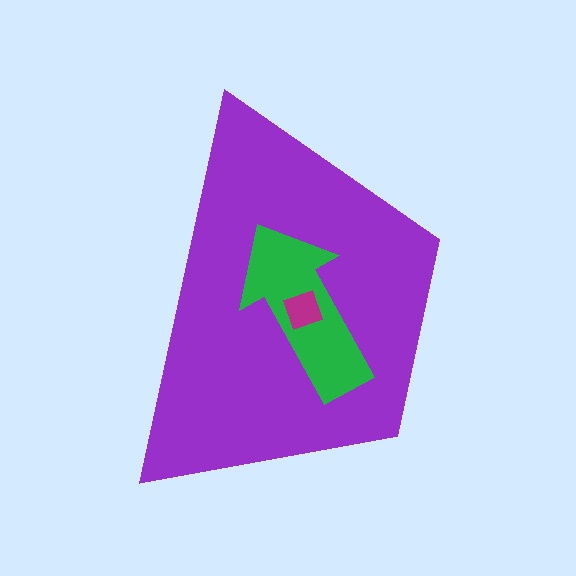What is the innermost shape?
The magenta diamond.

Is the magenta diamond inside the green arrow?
Yes.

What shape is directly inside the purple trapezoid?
The green arrow.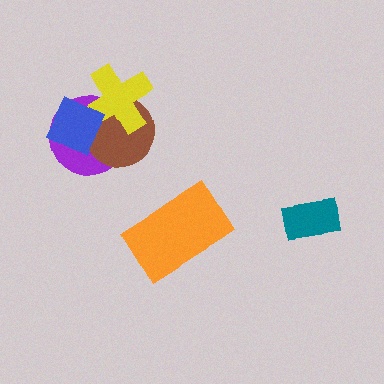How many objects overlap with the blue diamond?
3 objects overlap with the blue diamond.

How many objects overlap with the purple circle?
3 objects overlap with the purple circle.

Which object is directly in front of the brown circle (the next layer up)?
The yellow cross is directly in front of the brown circle.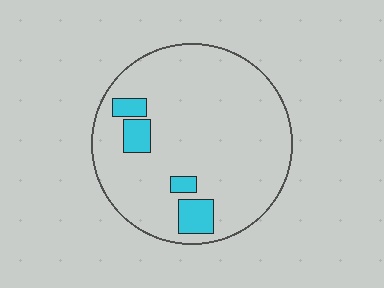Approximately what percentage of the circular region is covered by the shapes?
Approximately 10%.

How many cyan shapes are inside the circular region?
4.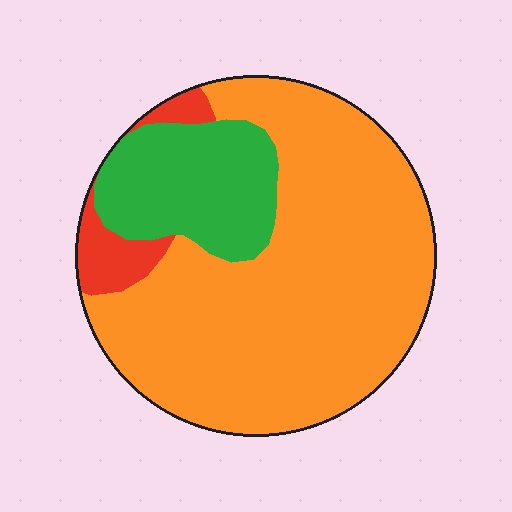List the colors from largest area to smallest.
From largest to smallest: orange, green, red.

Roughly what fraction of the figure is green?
Green covers 20% of the figure.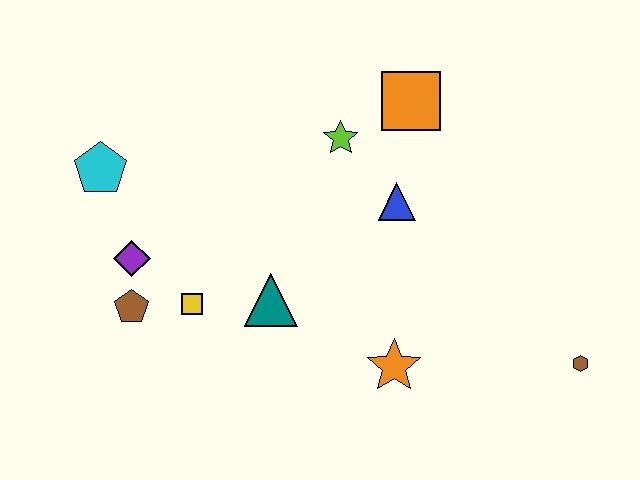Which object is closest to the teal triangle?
The yellow square is closest to the teal triangle.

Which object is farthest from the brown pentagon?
The brown hexagon is farthest from the brown pentagon.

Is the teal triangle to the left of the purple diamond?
No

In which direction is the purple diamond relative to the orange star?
The purple diamond is to the left of the orange star.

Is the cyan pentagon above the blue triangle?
Yes